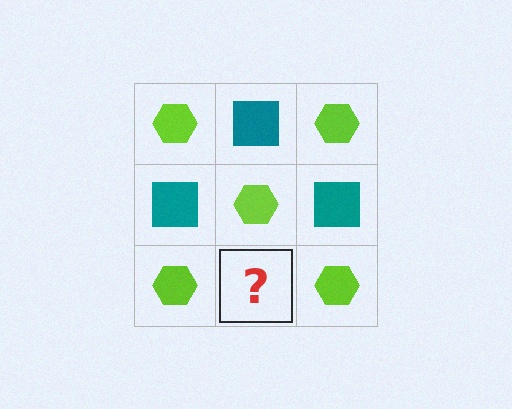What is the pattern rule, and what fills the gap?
The rule is that it alternates lime hexagon and teal square in a checkerboard pattern. The gap should be filled with a teal square.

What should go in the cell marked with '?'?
The missing cell should contain a teal square.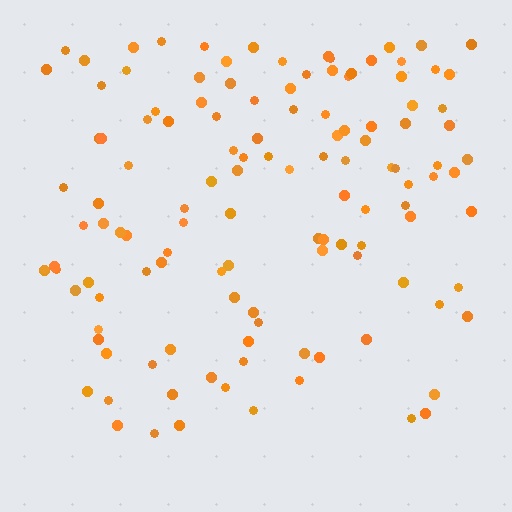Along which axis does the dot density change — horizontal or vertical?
Vertical.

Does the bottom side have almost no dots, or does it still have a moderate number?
Still a moderate number, just noticeably fewer than the top.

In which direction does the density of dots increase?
From bottom to top, with the top side densest.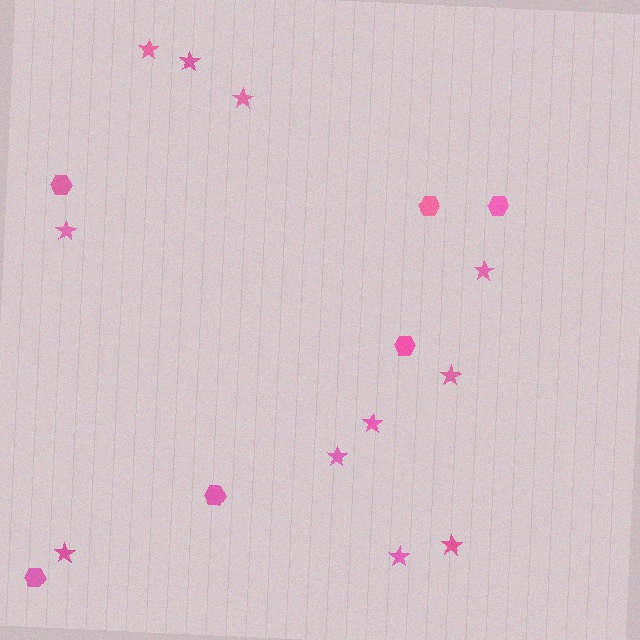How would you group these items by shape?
There are 2 groups: one group of hexagons (6) and one group of stars (11).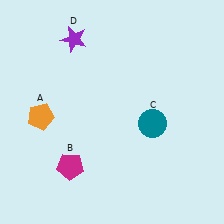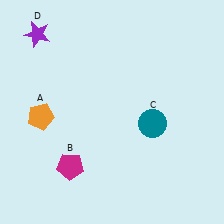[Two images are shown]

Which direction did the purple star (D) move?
The purple star (D) moved left.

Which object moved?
The purple star (D) moved left.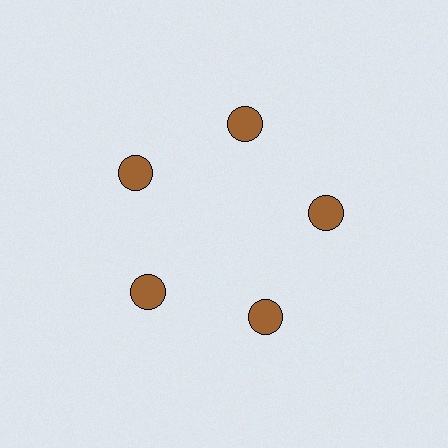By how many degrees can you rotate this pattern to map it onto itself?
The pattern maps onto itself every 72 degrees of rotation.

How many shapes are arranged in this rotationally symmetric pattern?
There are 5 shapes, arranged in 5 groups of 1.